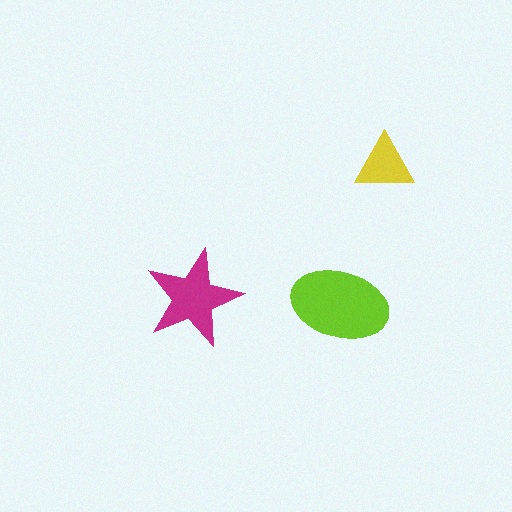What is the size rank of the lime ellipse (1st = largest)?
1st.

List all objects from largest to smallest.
The lime ellipse, the magenta star, the yellow triangle.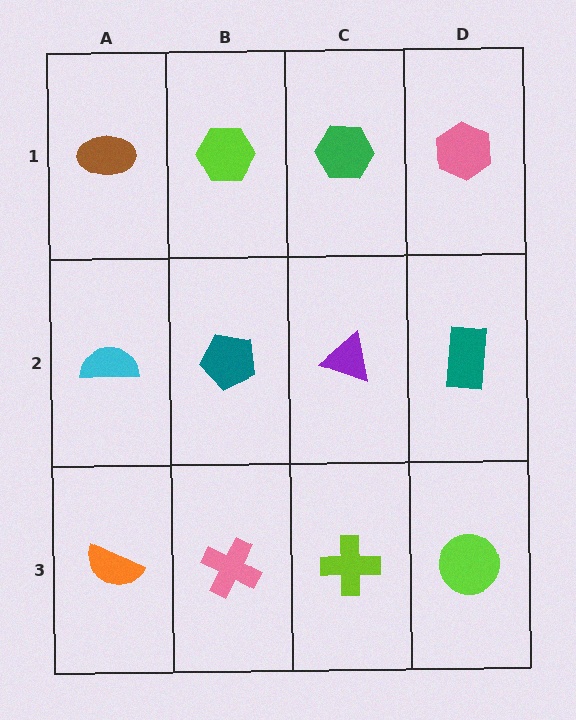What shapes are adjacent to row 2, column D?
A pink hexagon (row 1, column D), a lime circle (row 3, column D), a purple triangle (row 2, column C).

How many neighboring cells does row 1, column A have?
2.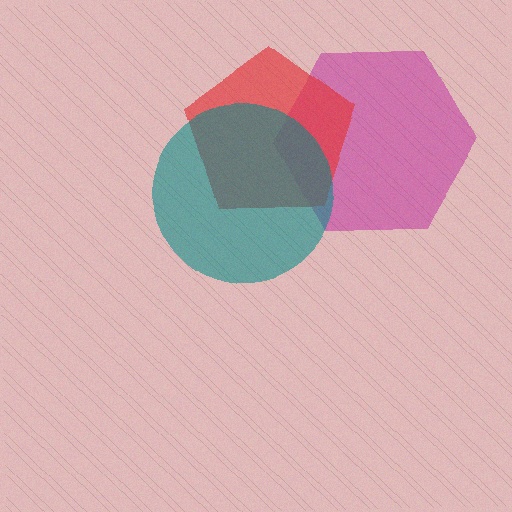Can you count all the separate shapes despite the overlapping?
Yes, there are 3 separate shapes.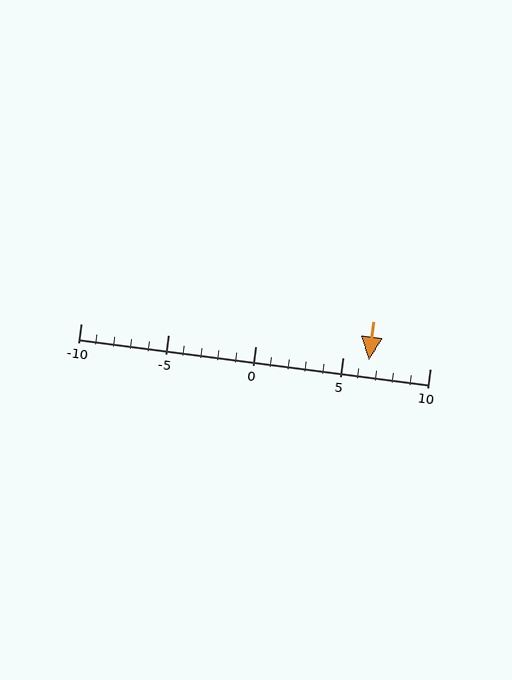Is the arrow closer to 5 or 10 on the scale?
The arrow is closer to 5.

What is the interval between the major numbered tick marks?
The major tick marks are spaced 5 units apart.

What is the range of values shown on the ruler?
The ruler shows values from -10 to 10.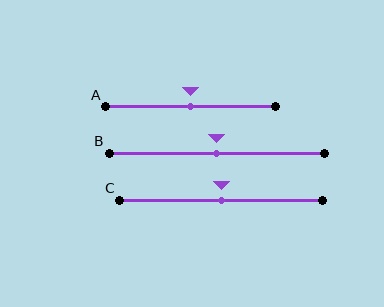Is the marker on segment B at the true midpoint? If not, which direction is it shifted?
Yes, the marker on segment B is at the true midpoint.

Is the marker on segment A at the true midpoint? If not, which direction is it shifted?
Yes, the marker on segment A is at the true midpoint.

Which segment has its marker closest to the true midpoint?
Segment A has its marker closest to the true midpoint.